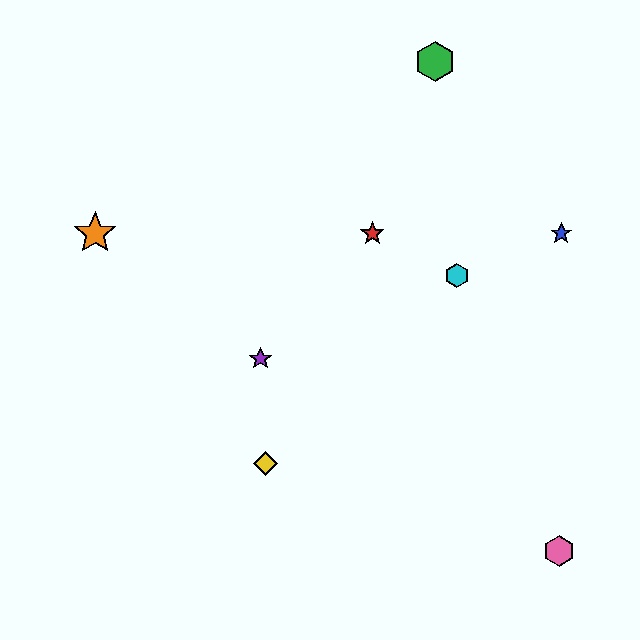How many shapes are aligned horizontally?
3 shapes (the red star, the blue star, the orange star) are aligned horizontally.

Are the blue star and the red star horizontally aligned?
Yes, both are at y≈233.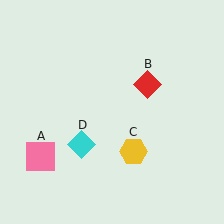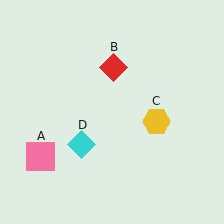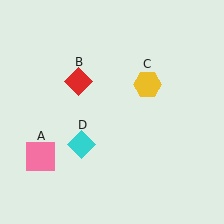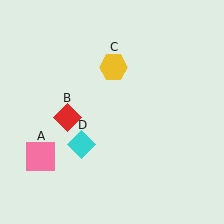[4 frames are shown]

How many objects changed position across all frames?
2 objects changed position: red diamond (object B), yellow hexagon (object C).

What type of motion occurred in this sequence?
The red diamond (object B), yellow hexagon (object C) rotated counterclockwise around the center of the scene.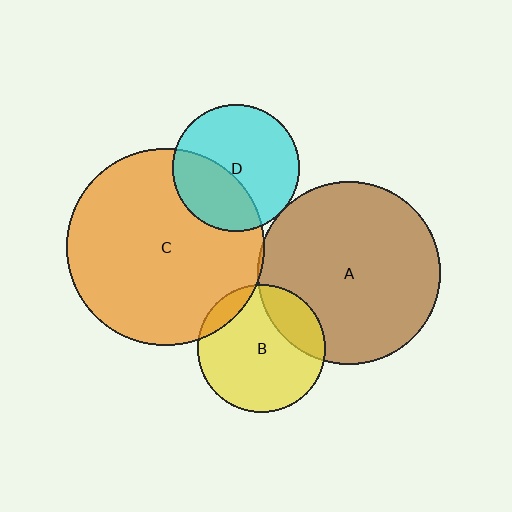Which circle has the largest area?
Circle C (orange).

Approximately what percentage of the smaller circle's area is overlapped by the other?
Approximately 10%.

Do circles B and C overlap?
Yes.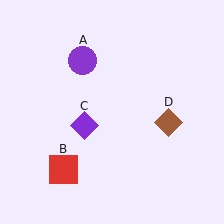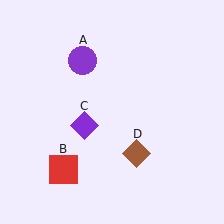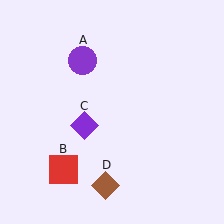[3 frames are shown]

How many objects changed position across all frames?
1 object changed position: brown diamond (object D).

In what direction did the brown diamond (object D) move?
The brown diamond (object D) moved down and to the left.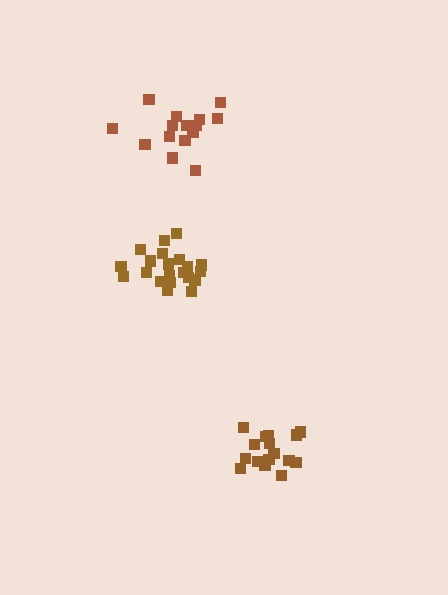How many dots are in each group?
Group 1: 21 dots, Group 2: 16 dots, Group 3: 15 dots (52 total).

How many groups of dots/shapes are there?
There are 3 groups.